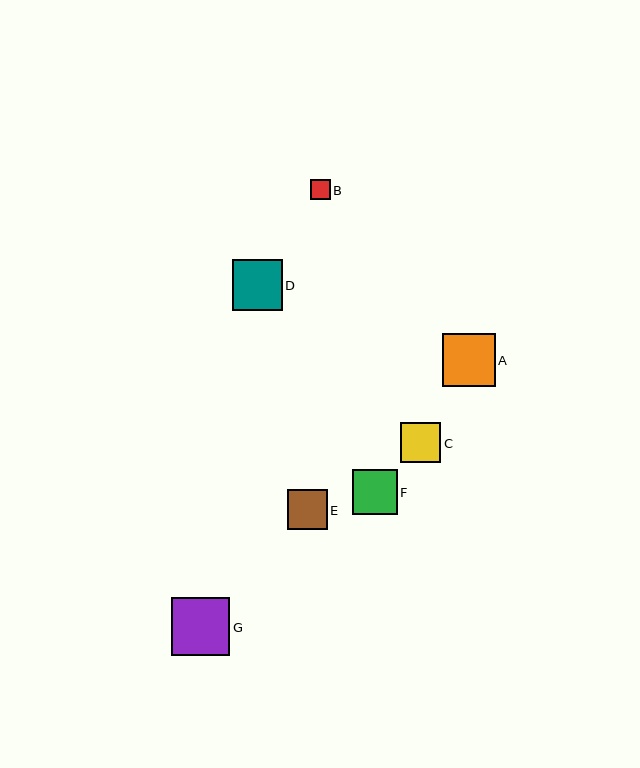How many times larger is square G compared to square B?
Square G is approximately 2.9 times the size of square B.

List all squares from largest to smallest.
From largest to smallest: G, A, D, F, E, C, B.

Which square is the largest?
Square G is the largest with a size of approximately 58 pixels.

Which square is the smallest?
Square B is the smallest with a size of approximately 20 pixels.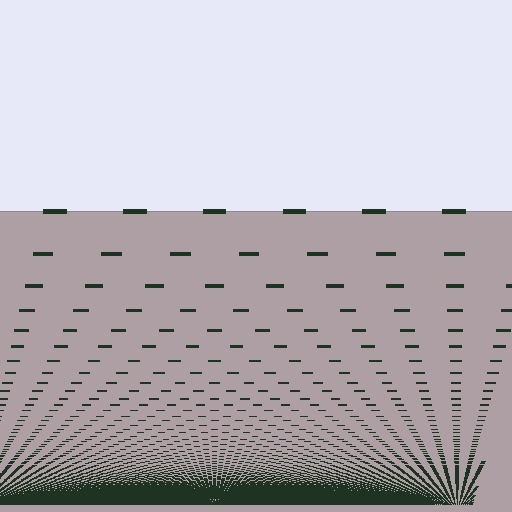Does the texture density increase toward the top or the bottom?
Density increases toward the bottom.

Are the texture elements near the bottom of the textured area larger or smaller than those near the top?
Smaller. The gradient is inverted — elements near the bottom are smaller and denser.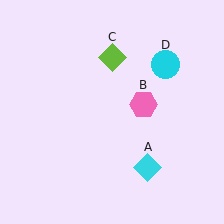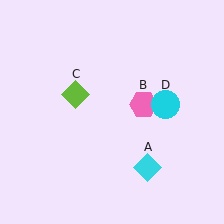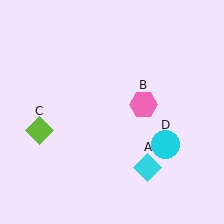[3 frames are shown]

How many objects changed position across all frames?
2 objects changed position: lime diamond (object C), cyan circle (object D).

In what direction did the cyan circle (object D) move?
The cyan circle (object D) moved down.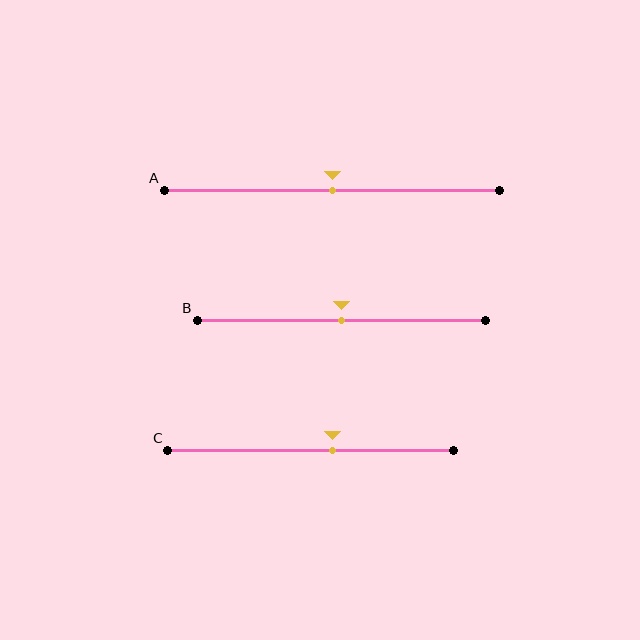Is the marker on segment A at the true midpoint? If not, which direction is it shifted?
Yes, the marker on segment A is at the true midpoint.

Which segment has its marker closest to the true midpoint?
Segment A has its marker closest to the true midpoint.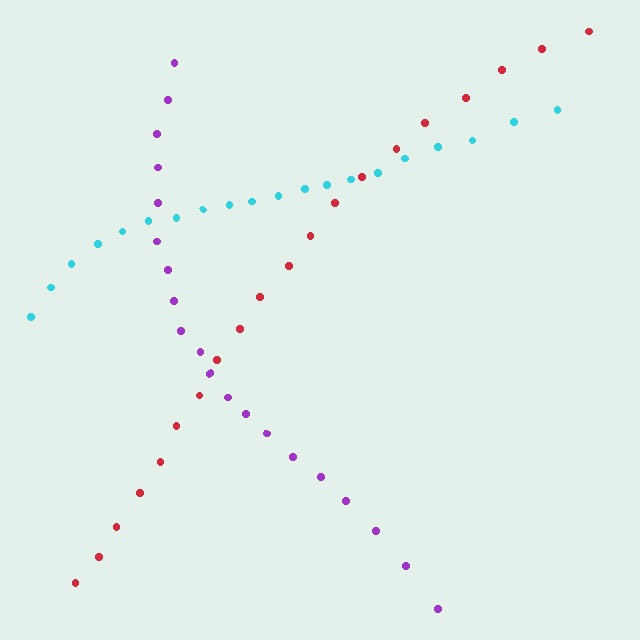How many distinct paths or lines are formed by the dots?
There are 3 distinct paths.